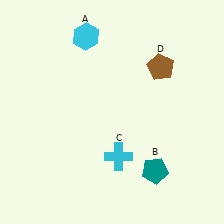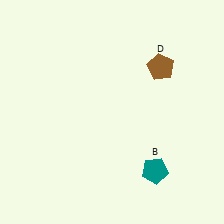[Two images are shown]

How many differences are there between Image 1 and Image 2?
There are 2 differences between the two images.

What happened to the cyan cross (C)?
The cyan cross (C) was removed in Image 2. It was in the bottom-right area of Image 1.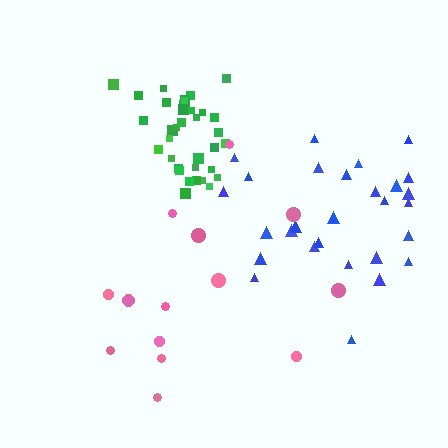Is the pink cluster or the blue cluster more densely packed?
Blue.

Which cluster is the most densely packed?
Green.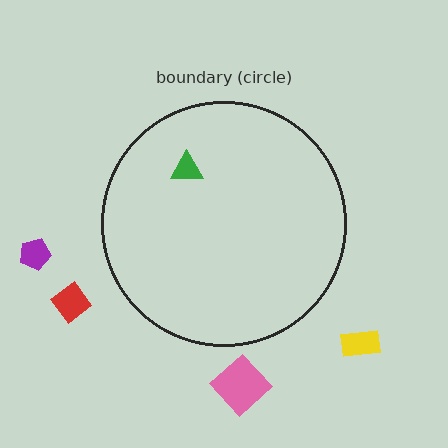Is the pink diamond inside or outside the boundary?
Outside.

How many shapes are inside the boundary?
1 inside, 4 outside.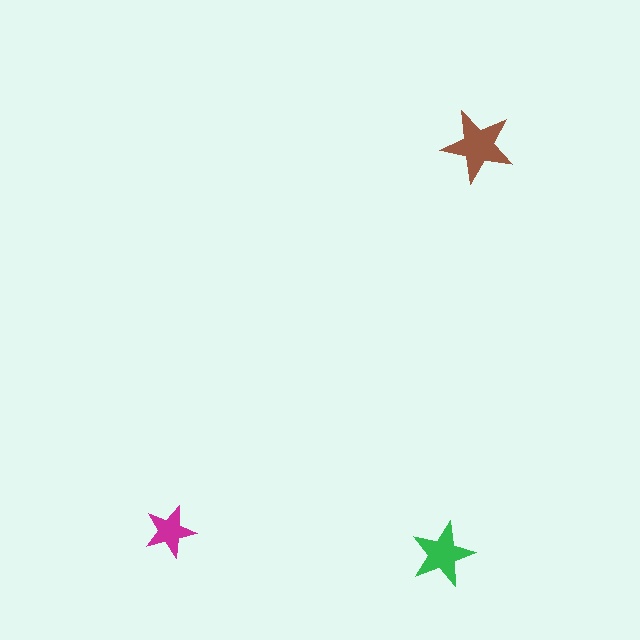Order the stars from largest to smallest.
the brown one, the green one, the magenta one.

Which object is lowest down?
The green star is bottommost.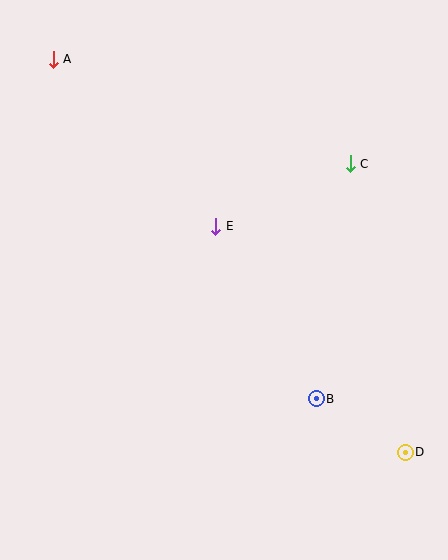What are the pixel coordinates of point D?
Point D is at (405, 452).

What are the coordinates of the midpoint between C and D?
The midpoint between C and D is at (378, 308).